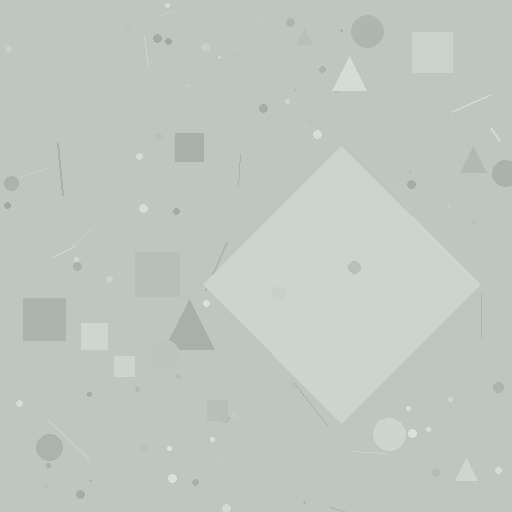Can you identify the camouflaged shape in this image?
The camouflaged shape is a diamond.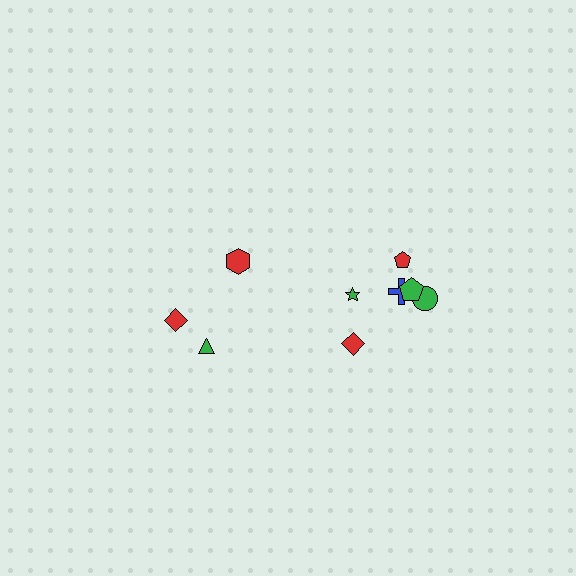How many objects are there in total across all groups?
There are 9 objects.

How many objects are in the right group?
There are 6 objects.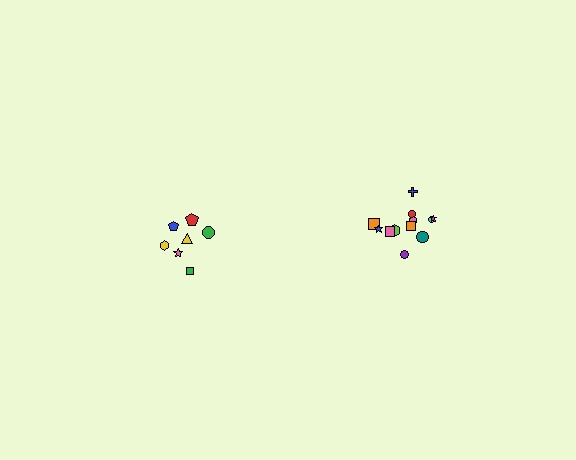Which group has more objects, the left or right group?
The right group.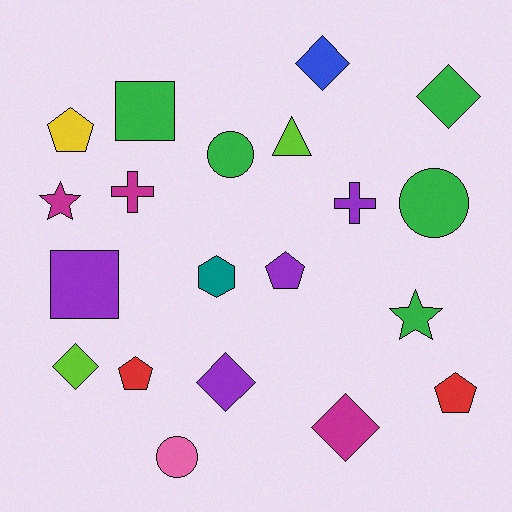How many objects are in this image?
There are 20 objects.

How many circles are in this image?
There are 3 circles.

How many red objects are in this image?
There are 2 red objects.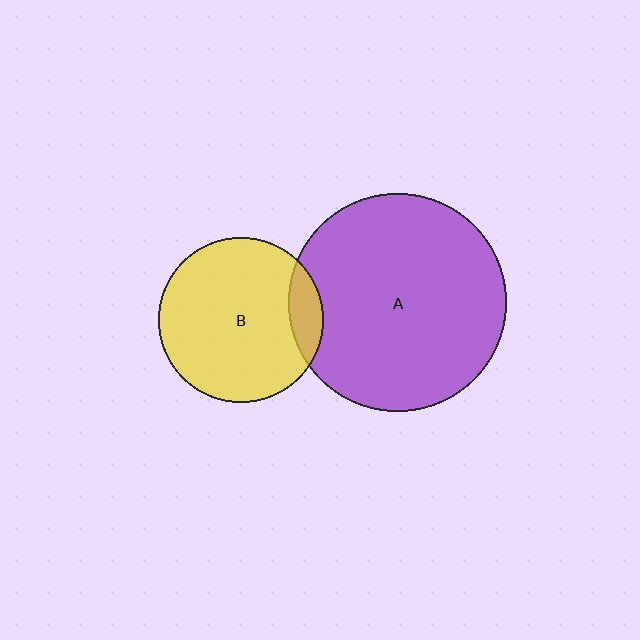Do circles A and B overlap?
Yes.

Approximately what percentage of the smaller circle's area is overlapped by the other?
Approximately 10%.